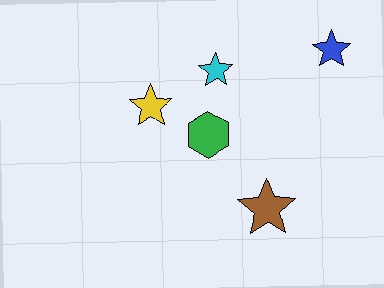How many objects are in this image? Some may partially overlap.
There are 5 objects.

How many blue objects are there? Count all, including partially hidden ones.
There is 1 blue object.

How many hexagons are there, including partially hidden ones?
There is 1 hexagon.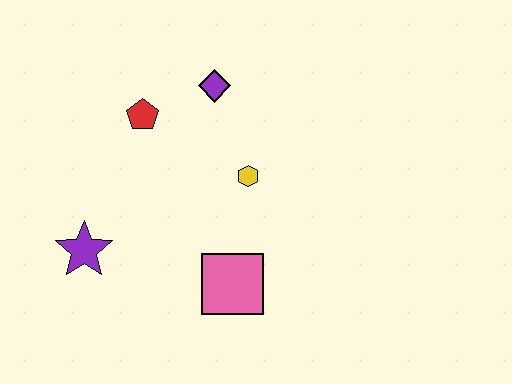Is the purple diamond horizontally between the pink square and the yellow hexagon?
No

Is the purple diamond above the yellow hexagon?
Yes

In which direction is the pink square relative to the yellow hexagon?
The pink square is below the yellow hexagon.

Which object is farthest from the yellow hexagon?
The purple star is farthest from the yellow hexagon.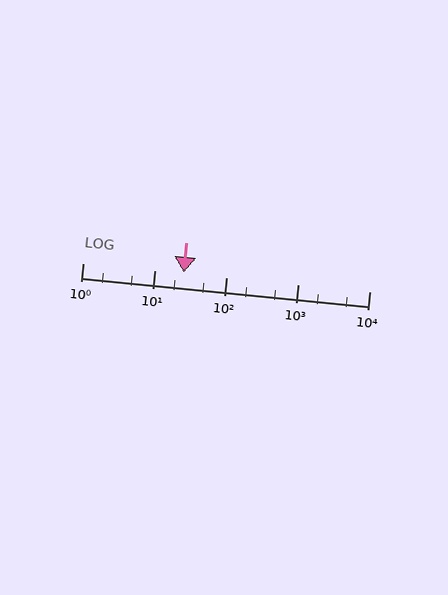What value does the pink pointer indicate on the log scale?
The pointer indicates approximately 26.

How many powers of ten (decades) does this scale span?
The scale spans 4 decades, from 1 to 10000.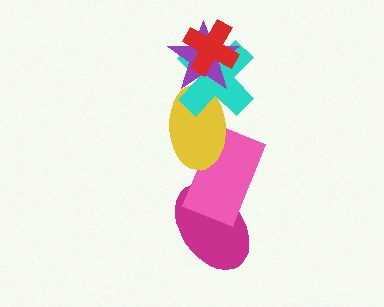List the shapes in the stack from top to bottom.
From top to bottom: the red cross, the purple star, the cyan cross, the yellow ellipse, the pink rectangle, the magenta ellipse.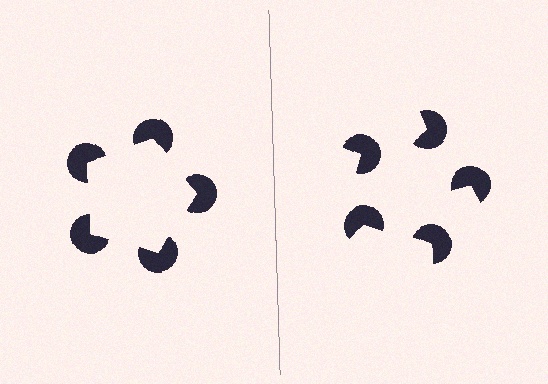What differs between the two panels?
The pac-man discs are positioned identically on both sides; only the wedge orientations differ. On the left they align to a pentagon; on the right they are misaligned.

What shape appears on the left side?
An illusory pentagon.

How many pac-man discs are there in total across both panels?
10 — 5 on each side.